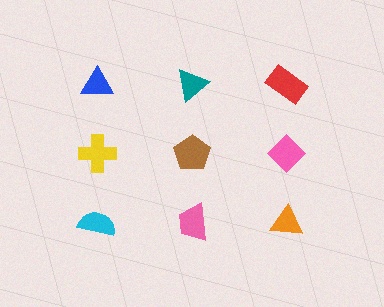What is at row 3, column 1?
A cyan semicircle.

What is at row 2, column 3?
A pink diamond.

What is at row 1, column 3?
A red rectangle.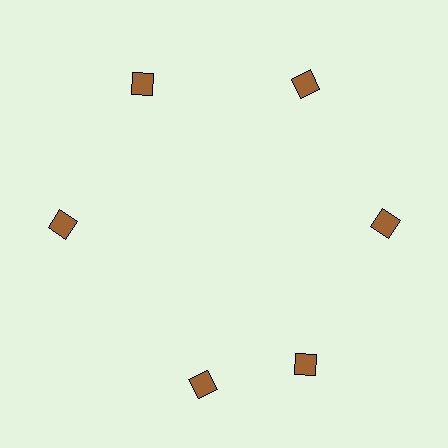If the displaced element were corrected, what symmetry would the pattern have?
It would have 6-fold rotational symmetry — the pattern would map onto itself every 60 degrees.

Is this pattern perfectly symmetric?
No. The 6 brown diamonds are arranged in a ring, but one element near the 7 o'clock position is rotated out of alignment along the ring, breaking the 6-fold rotational symmetry.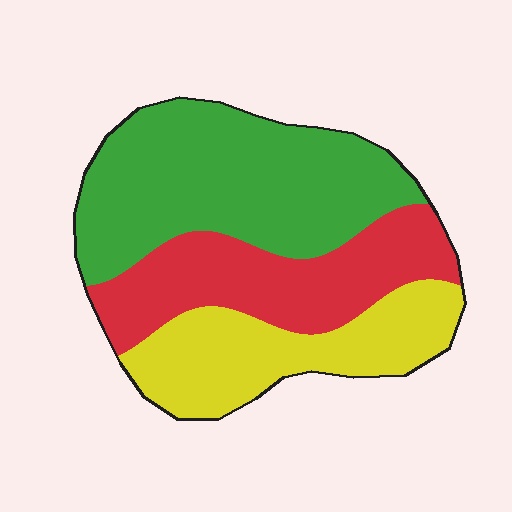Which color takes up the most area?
Green, at roughly 45%.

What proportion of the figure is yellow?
Yellow covers 27% of the figure.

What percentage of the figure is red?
Red covers around 30% of the figure.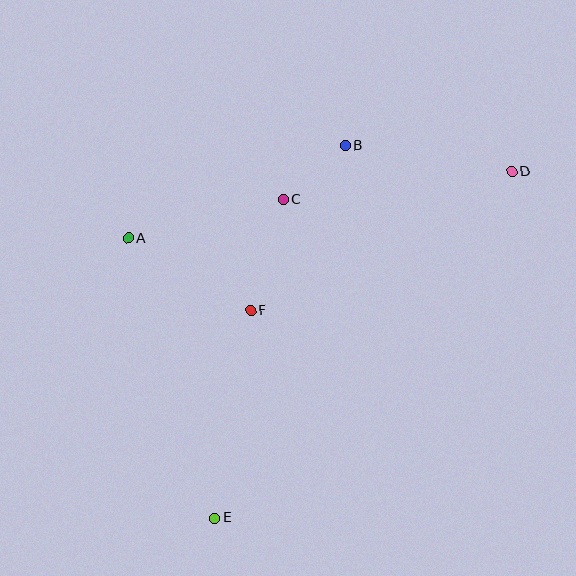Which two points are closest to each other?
Points B and C are closest to each other.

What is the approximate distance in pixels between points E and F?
The distance between E and F is approximately 211 pixels.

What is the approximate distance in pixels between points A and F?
The distance between A and F is approximately 142 pixels.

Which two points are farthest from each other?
Points D and E are farthest from each other.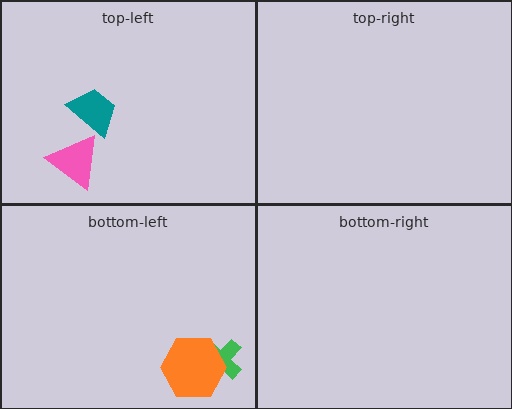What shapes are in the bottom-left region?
The green cross, the orange hexagon.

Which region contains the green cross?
The bottom-left region.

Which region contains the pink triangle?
The top-left region.